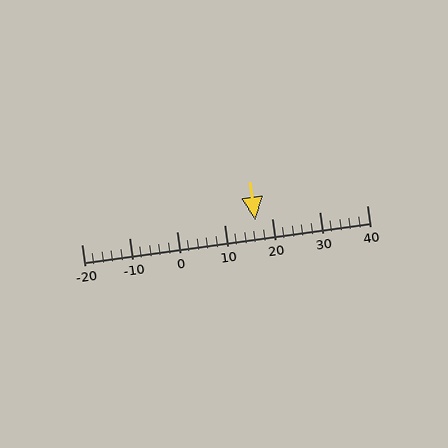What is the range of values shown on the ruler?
The ruler shows values from -20 to 40.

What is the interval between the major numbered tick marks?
The major tick marks are spaced 10 units apart.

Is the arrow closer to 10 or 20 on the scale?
The arrow is closer to 20.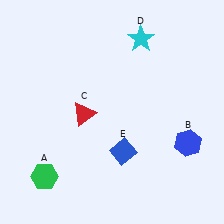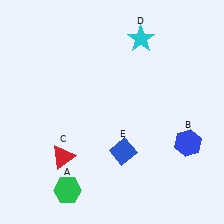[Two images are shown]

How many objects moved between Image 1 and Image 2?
2 objects moved between the two images.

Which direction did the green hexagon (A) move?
The green hexagon (A) moved right.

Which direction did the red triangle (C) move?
The red triangle (C) moved down.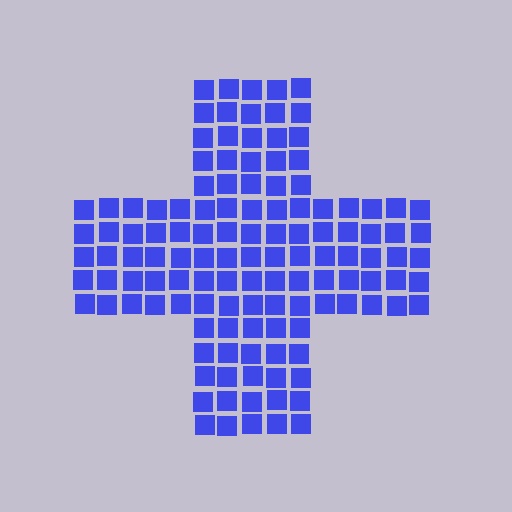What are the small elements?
The small elements are squares.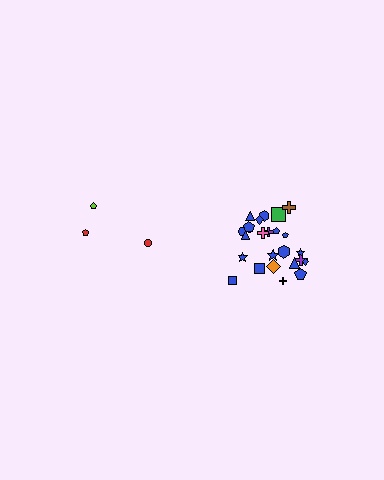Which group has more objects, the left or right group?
The right group.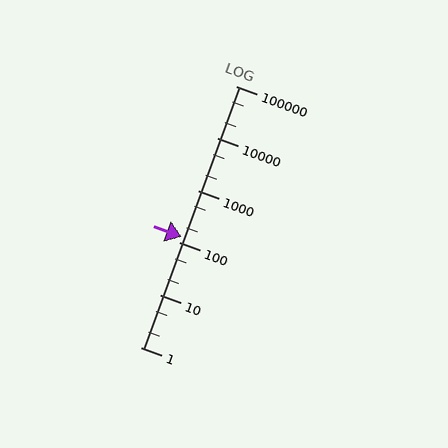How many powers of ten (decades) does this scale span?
The scale spans 5 decades, from 1 to 100000.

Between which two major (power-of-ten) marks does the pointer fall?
The pointer is between 100 and 1000.